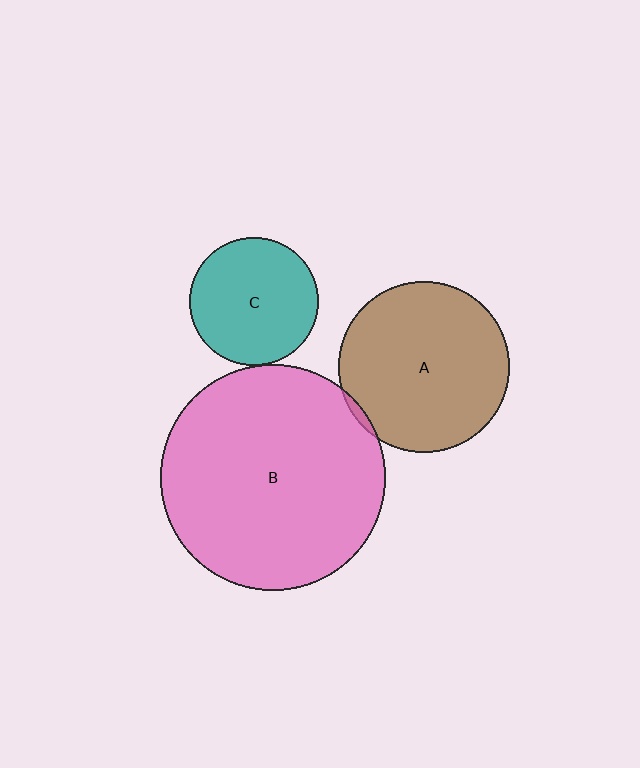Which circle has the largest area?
Circle B (pink).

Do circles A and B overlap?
Yes.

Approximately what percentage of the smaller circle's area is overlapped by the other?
Approximately 5%.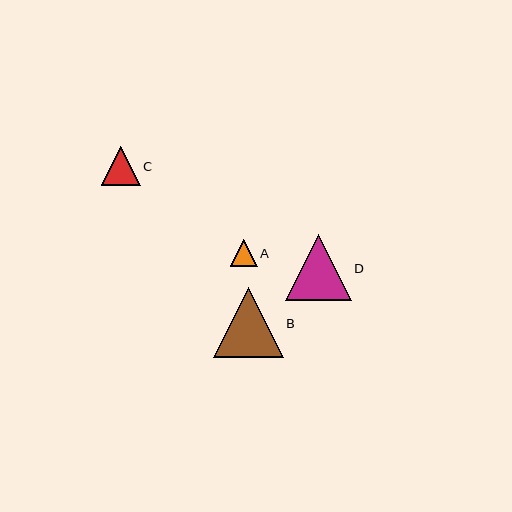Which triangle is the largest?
Triangle B is the largest with a size of approximately 70 pixels.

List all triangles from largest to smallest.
From largest to smallest: B, D, C, A.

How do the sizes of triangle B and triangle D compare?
Triangle B and triangle D are approximately the same size.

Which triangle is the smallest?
Triangle A is the smallest with a size of approximately 27 pixels.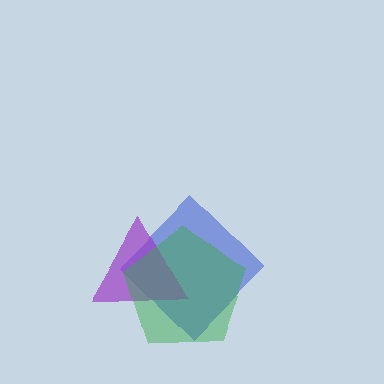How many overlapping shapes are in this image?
There are 3 overlapping shapes in the image.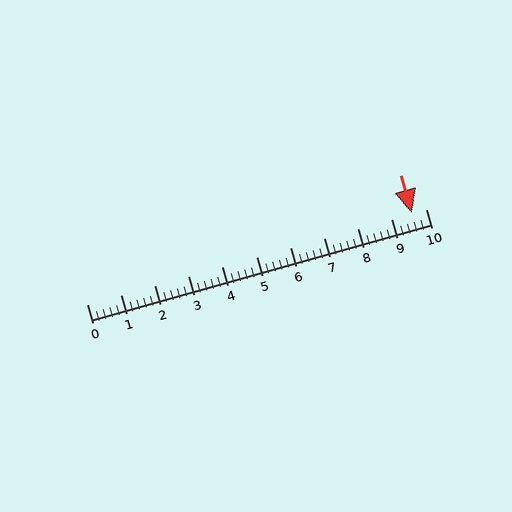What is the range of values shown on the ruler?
The ruler shows values from 0 to 10.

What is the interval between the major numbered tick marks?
The major tick marks are spaced 1 units apart.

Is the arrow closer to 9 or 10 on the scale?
The arrow is closer to 10.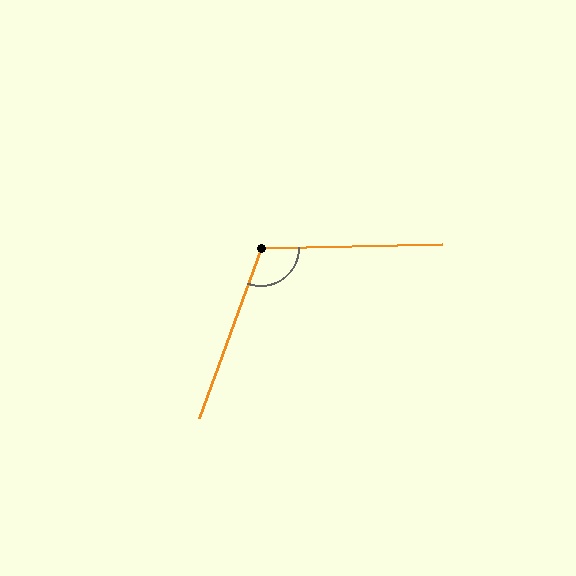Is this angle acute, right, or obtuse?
It is obtuse.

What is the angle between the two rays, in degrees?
Approximately 111 degrees.